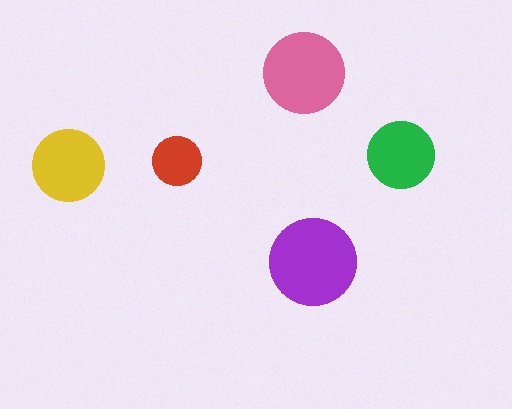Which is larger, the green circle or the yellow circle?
The yellow one.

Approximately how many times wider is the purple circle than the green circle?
About 1.5 times wider.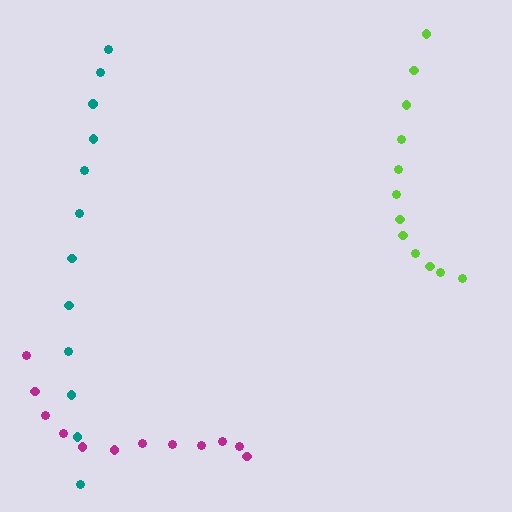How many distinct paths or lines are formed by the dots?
There are 3 distinct paths.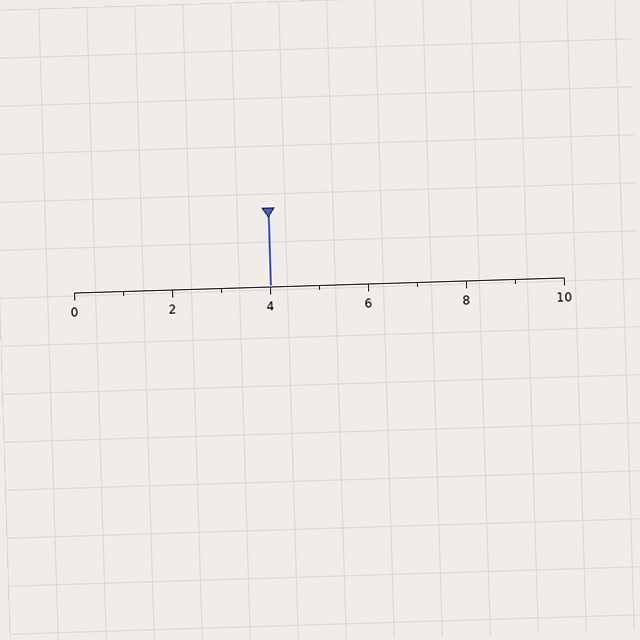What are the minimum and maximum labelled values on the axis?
The axis runs from 0 to 10.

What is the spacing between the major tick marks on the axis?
The major ticks are spaced 2 apart.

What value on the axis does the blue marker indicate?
The marker indicates approximately 4.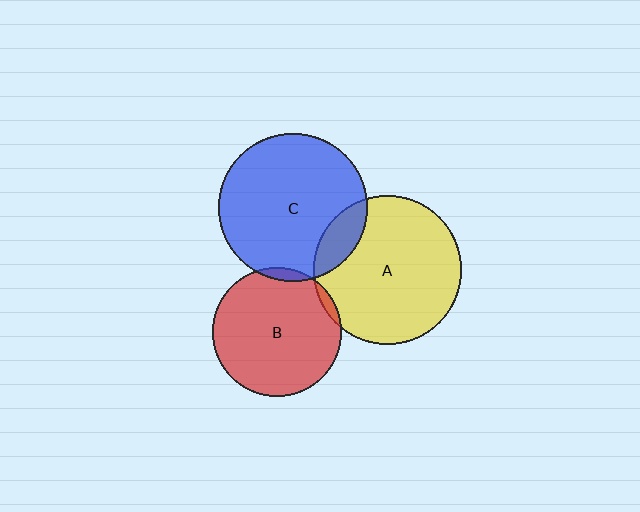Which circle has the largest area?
Circle A (yellow).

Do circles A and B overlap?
Yes.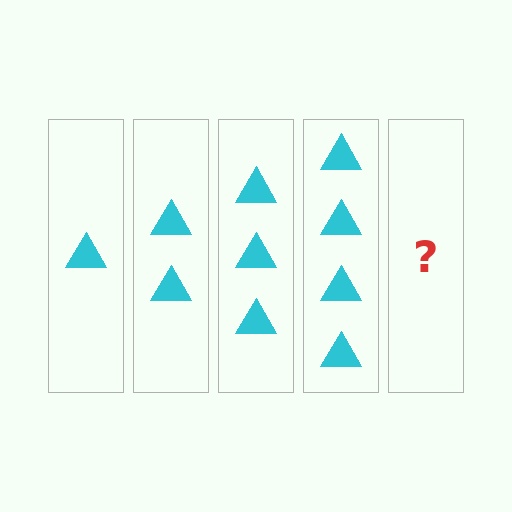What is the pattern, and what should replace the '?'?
The pattern is that each step adds one more triangle. The '?' should be 5 triangles.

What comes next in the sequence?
The next element should be 5 triangles.